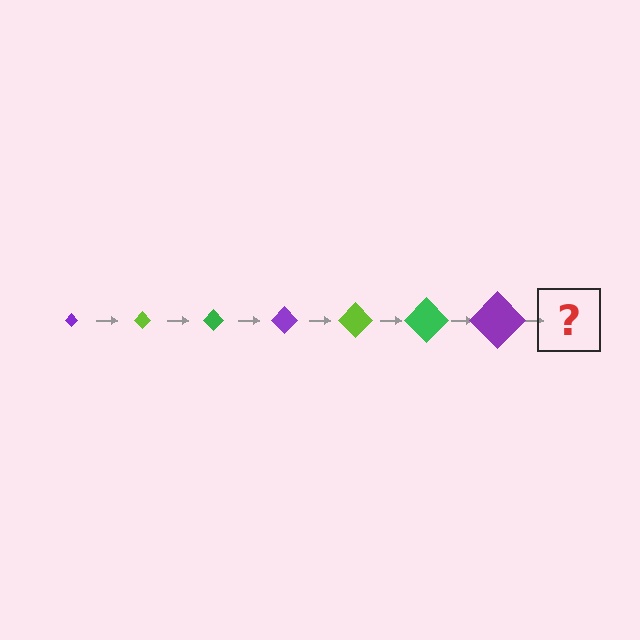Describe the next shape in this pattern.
It should be a lime diamond, larger than the previous one.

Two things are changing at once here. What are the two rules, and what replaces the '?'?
The two rules are that the diamond grows larger each step and the color cycles through purple, lime, and green. The '?' should be a lime diamond, larger than the previous one.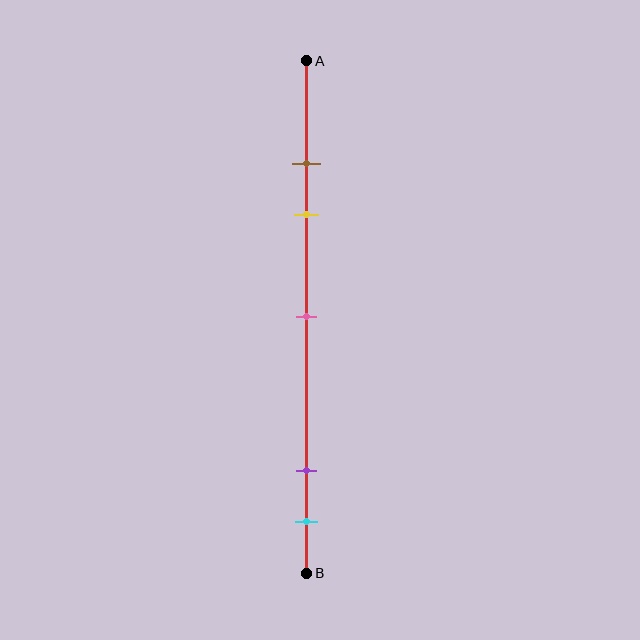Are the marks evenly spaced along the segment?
No, the marks are not evenly spaced.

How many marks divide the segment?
There are 5 marks dividing the segment.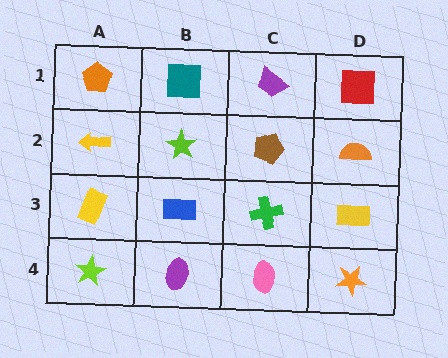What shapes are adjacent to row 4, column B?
A blue rectangle (row 3, column B), a lime star (row 4, column A), a pink ellipse (row 4, column C).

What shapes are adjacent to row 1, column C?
A brown pentagon (row 2, column C), a teal square (row 1, column B), a red square (row 1, column D).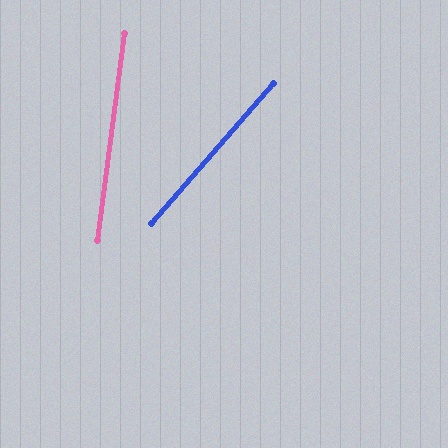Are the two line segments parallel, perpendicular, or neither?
Neither parallel nor perpendicular — they differ by about 34°.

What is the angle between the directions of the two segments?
Approximately 34 degrees.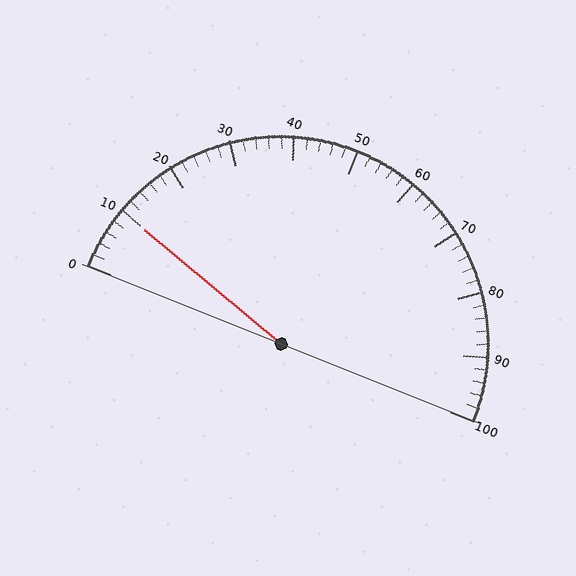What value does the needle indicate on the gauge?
The needle indicates approximately 10.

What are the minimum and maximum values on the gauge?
The gauge ranges from 0 to 100.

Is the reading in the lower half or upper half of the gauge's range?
The reading is in the lower half of the range (0 to 100).